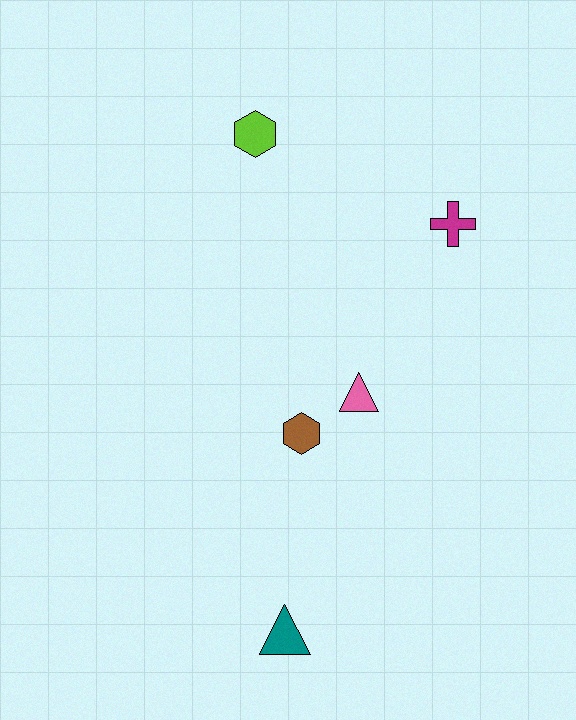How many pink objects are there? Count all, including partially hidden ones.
There is 1 pink object.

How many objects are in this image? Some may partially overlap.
There are 5 objects.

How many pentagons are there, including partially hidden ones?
There are no pentagons.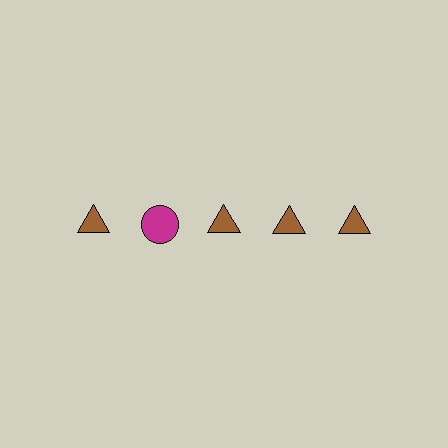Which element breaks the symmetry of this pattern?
The magenta circle in the top row, second from left column breaks the symmetry. All other shapes are brown triangles.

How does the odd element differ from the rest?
It differs in both color (magenta instead of brown) and shape (circle instead of triangle).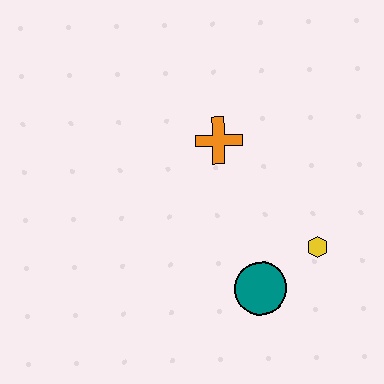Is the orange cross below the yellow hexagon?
No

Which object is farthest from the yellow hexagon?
The orange cross is farthest from the yellow hexagon.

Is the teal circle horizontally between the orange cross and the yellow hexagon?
Yes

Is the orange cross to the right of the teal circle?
No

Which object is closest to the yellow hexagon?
The teal circle is closest to the yellow hexagon.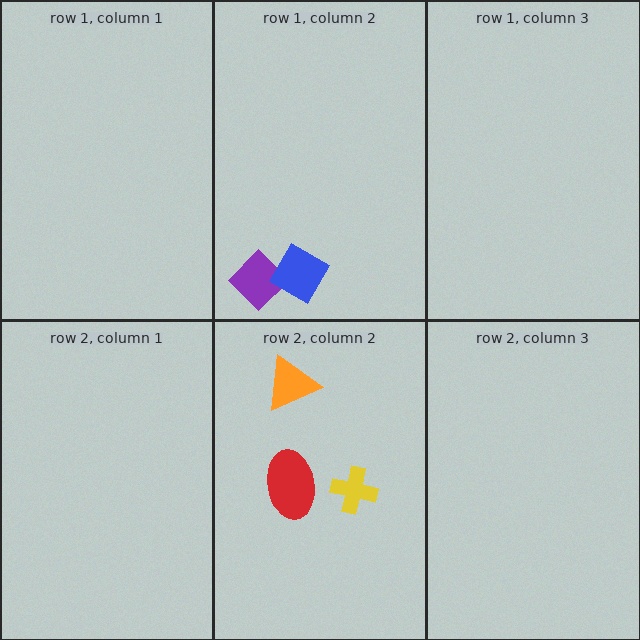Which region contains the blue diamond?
The row 1, column 2 region.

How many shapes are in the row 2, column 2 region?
3.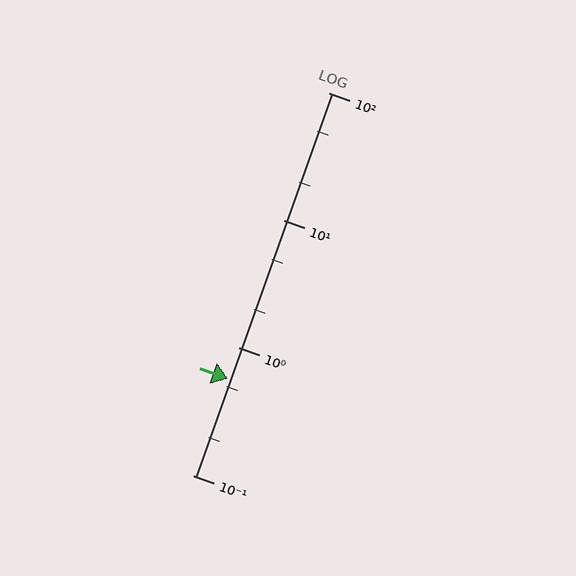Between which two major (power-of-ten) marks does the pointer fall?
The pointer is between 0.1 and 1.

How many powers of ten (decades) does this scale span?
The scale spans 3 decades, from 0.1 to 100.